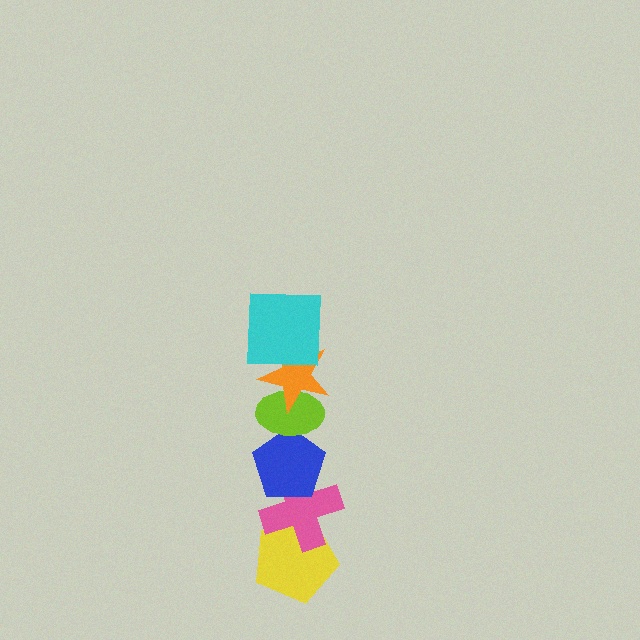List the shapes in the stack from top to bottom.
From top to bottom: the cyan square, the orange star, the lime ellipse, the blue pentagon, the pink cross, the yellow pentagon.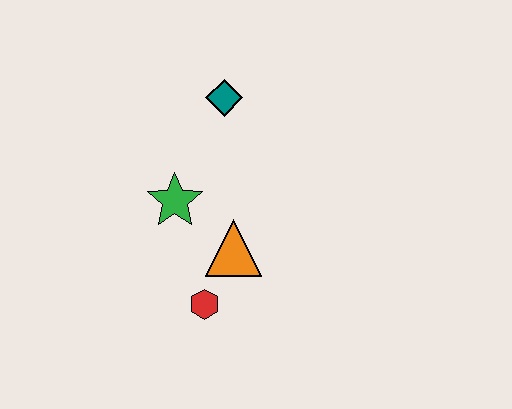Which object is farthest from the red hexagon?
The teal diamond is farthest from the red hexagon.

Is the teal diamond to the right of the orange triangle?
No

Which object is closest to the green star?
The orange triangle is closest to the green star.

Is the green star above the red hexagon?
Yes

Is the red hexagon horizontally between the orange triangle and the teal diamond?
No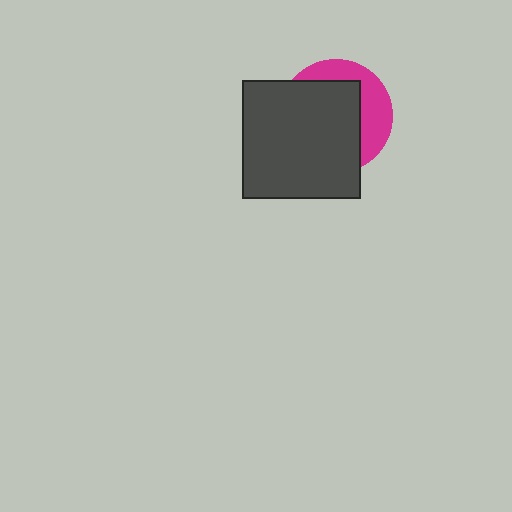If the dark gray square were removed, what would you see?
You would see the complete magenta circle.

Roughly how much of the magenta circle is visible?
A small part of it is visible (roughly 33%).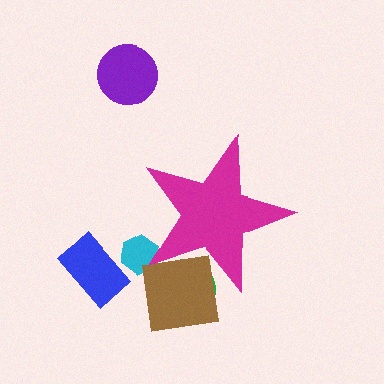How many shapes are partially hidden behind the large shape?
3 shapes are partially hidden.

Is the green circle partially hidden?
Yes, the green circle is partially hidden behind the magenta star.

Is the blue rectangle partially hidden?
No, the blue rectangle is fully visible.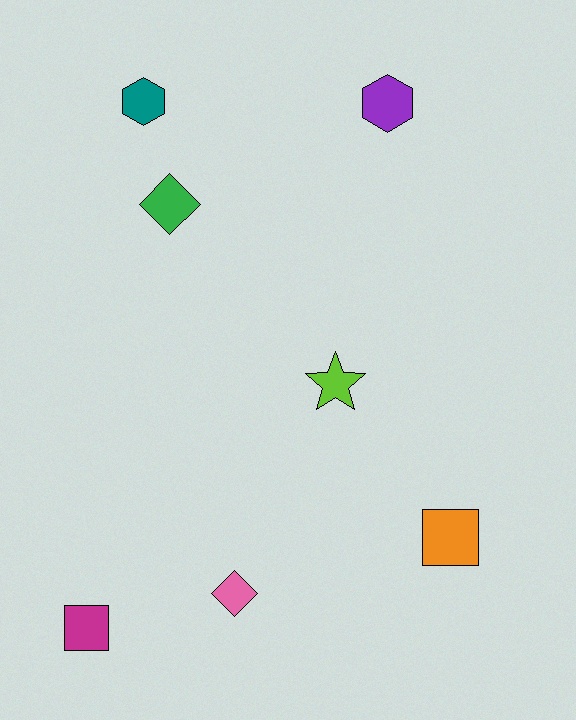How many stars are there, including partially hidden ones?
There is 1 star.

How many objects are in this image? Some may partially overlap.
There are 7 objects.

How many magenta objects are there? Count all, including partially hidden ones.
There is 1 magenta object.